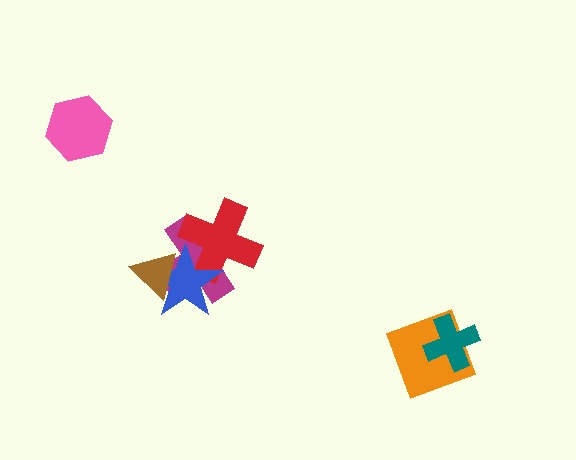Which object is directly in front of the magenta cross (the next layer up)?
The red cross is directly in front of the magenta cross.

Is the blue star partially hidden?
Yes, it is partially covered by another shape.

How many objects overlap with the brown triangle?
2 objects overlap with the brown triangle.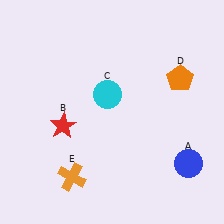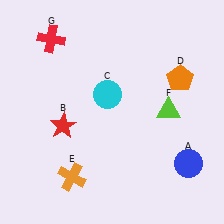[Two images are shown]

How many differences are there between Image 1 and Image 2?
There are 2 differences between the two images.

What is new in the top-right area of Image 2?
A lime triangle (F) was added in the top-right area of Image 2.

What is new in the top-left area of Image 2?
A red cross (G) was added in the top-left area of Image 2.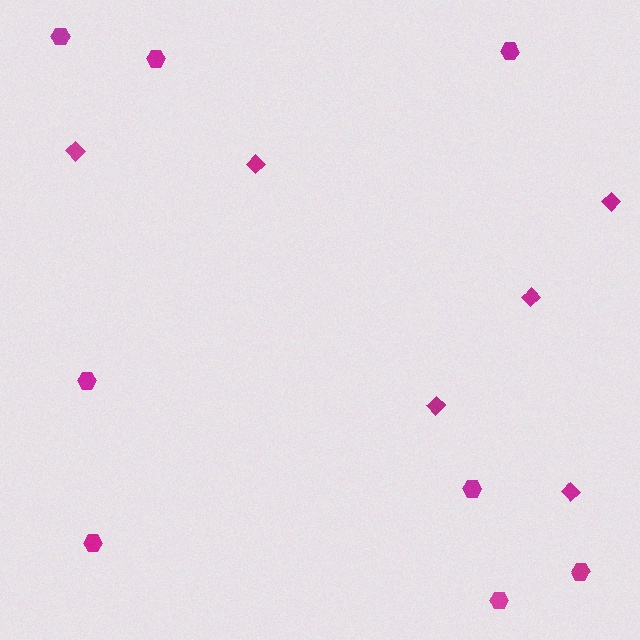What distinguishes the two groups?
There are 2 groups: one group of diamonds (6) and one group of hexagons (8).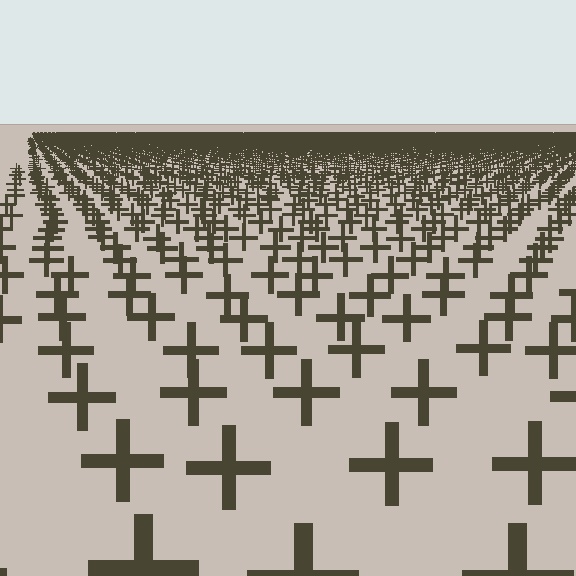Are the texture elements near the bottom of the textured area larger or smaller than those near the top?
Larger. Near the bottom, elements are closer to the viewer and appear at a bigger on-screen size.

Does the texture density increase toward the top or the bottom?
Density increases toward the top.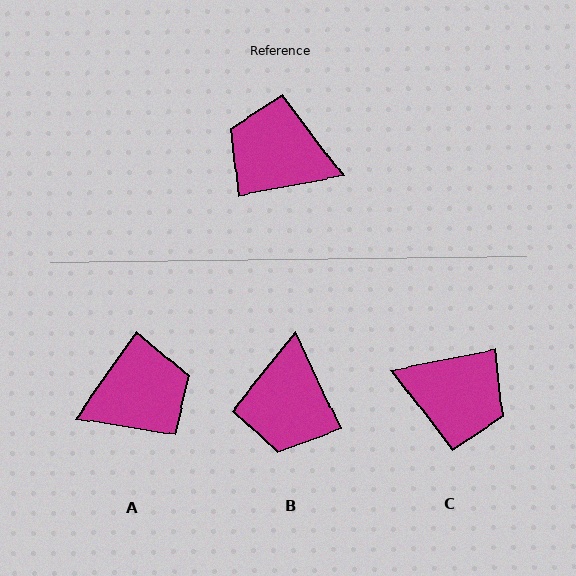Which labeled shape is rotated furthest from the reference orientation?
C, about 179 degrees away.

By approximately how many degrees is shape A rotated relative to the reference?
Approximately 136 degrees clockwise.